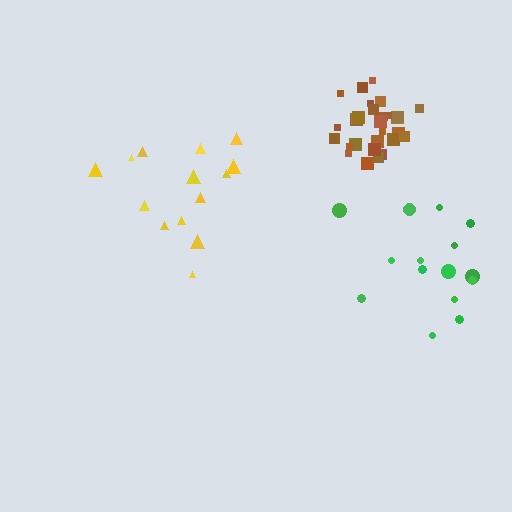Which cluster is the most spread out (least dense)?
Yellow.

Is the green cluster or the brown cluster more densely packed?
Brown.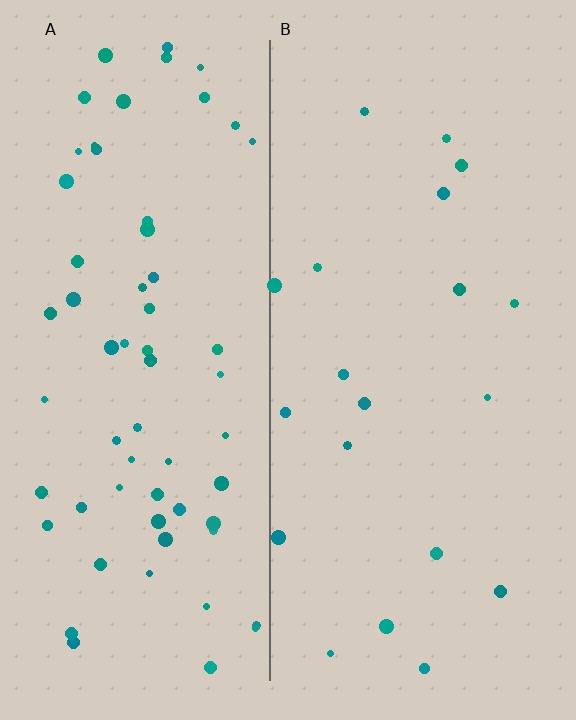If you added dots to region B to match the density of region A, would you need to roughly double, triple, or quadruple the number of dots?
Approximately triple.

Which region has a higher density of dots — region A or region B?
A (the left).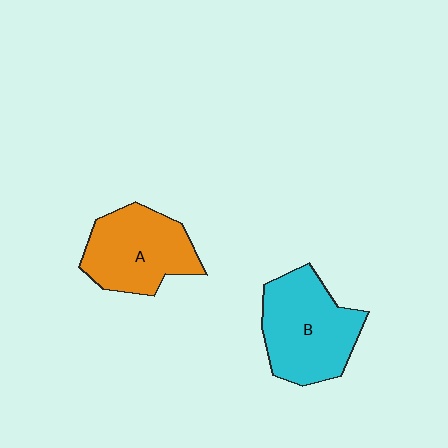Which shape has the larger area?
Shape B (cyan).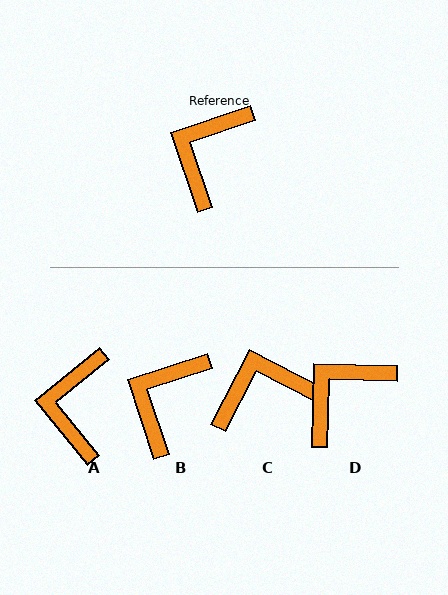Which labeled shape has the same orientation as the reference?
B.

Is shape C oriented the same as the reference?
No, it is off by about 46 degrees.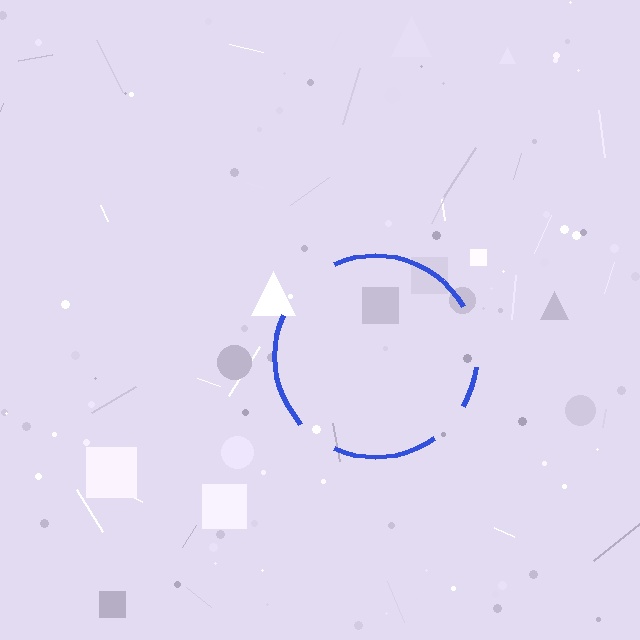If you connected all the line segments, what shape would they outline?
They would outline a circle.